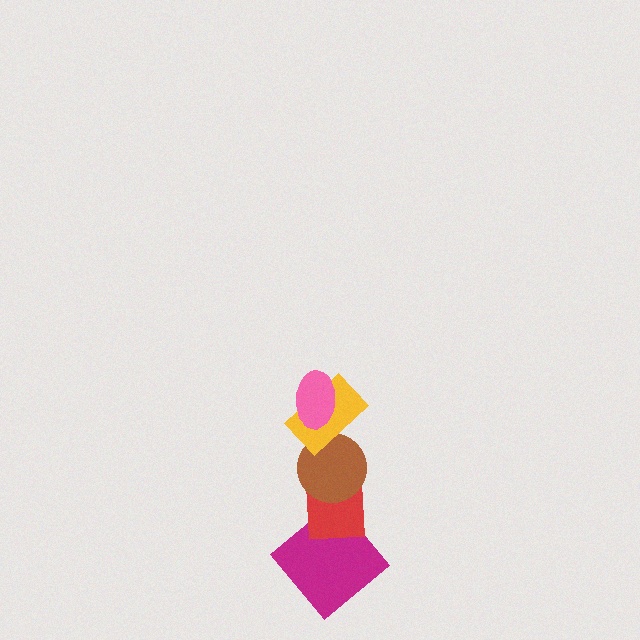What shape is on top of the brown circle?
The yellow rectangle is on top of the brown circle.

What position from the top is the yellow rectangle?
The yellow rectangle is 2nd from the top.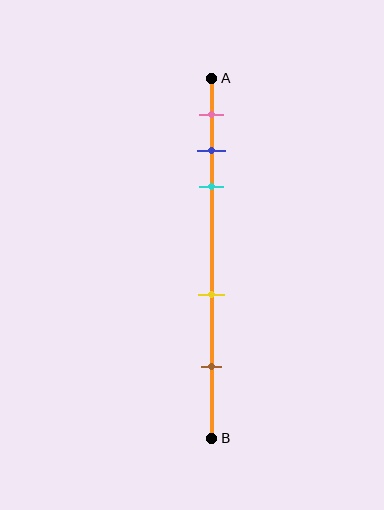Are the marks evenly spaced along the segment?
No, the marks are not evenly spaced.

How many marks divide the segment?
There are 5 marks dividing the segment.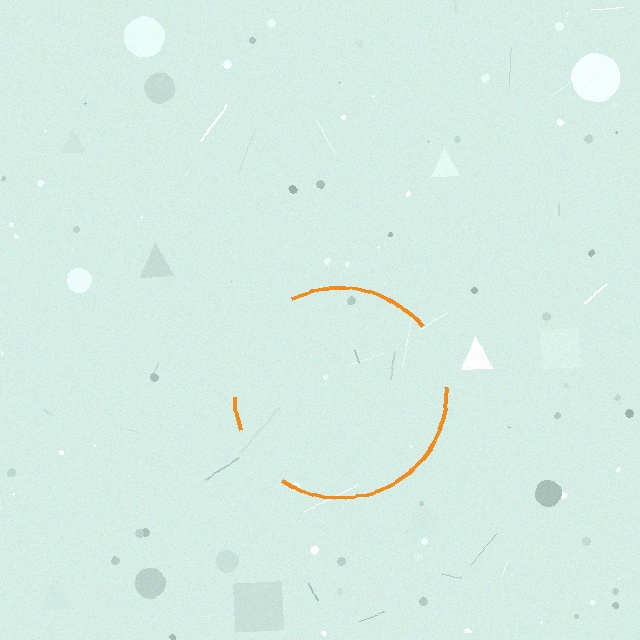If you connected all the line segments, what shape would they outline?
They would outline a circle.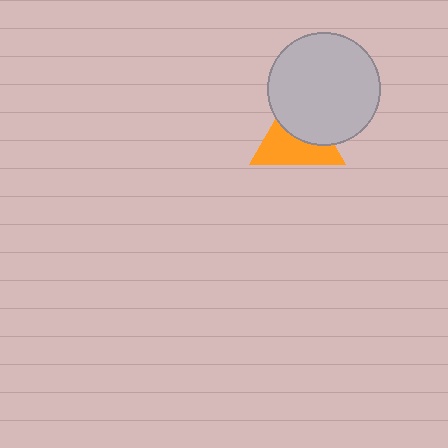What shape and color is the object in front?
The object in front is a light gray circle.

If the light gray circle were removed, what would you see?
You would see the complete orange triangle.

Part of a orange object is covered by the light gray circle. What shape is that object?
It is a triangle.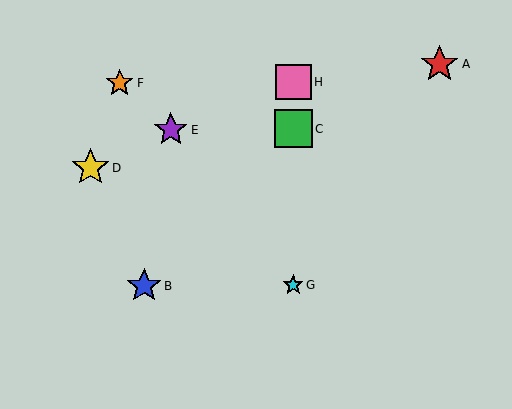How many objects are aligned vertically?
3 objects (C, G, H) are aligned vertically.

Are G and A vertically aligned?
No, G is at x≈293 and A is at x≈440.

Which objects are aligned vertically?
Objects C, G, H are aligned vertically.